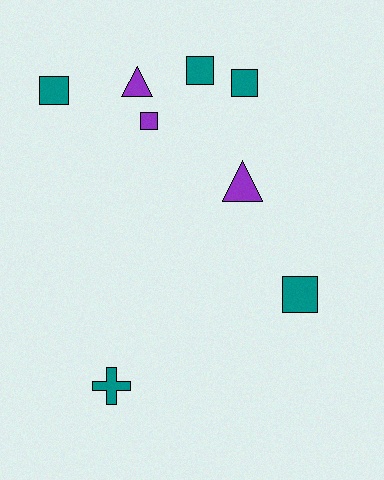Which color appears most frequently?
Teal, with 5 objects.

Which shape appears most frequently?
Square, with 5 objects.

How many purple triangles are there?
There are 2 purple triangles.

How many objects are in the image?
There are 8 objects.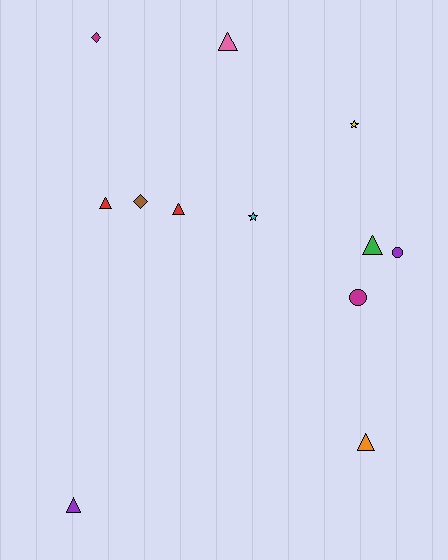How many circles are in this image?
There are 2 circles.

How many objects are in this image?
There are 12 objects.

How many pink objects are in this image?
There is 1 pink object.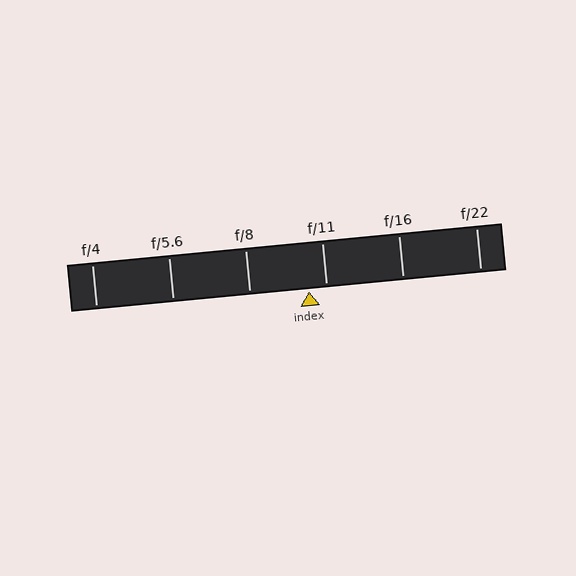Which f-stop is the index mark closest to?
The index mark is closest to f/11.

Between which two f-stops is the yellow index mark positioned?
The index mark is between f/8 and f/11.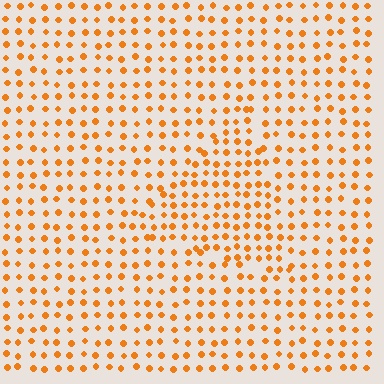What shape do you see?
I see a triangle.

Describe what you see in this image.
The image contains small orange elements arranged at two different densities. A triangle-shaped region is visible where the elements are more densely packed than the surrounding area.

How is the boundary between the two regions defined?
The boundary is defined by a change in element density (approximately 1.5x ratio). All elements are the same color, size, and shape.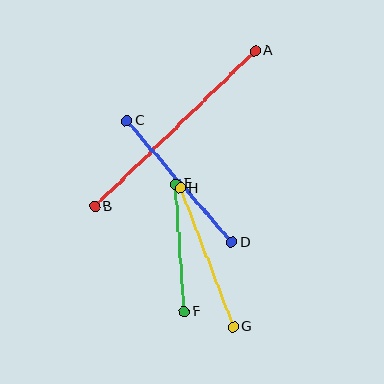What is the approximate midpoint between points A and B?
The midpoint is at approximately (175, 129) pixels.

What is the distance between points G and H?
The distance is approximately 148 pixels.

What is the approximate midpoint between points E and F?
The midpoint is at approximately (180, 248) pixels.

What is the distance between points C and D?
The distance is approximately 161 pixels.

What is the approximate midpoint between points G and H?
The midpoint is at approximately (207, 258) pixels.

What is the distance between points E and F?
The distance is approximately 128 pixels.